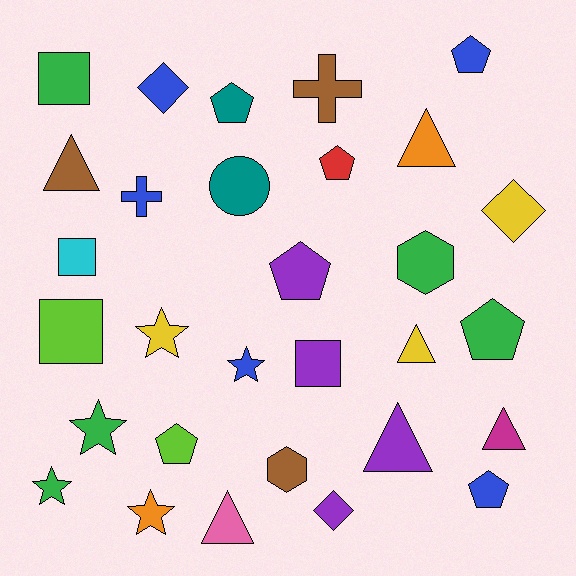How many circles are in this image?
There is 1 circle.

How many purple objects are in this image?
There are 4 purple objects.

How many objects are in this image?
There are 30 objects.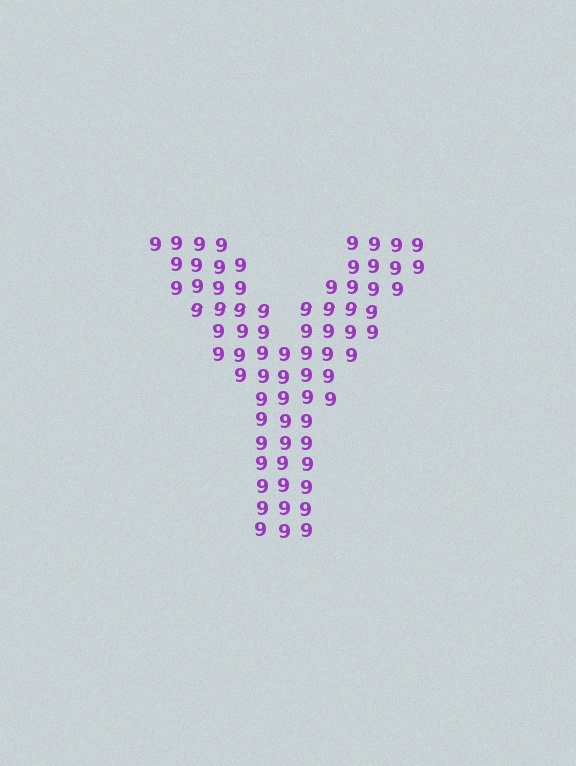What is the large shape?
The large shape is the letter Y.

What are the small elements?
The small elements are digit 9's.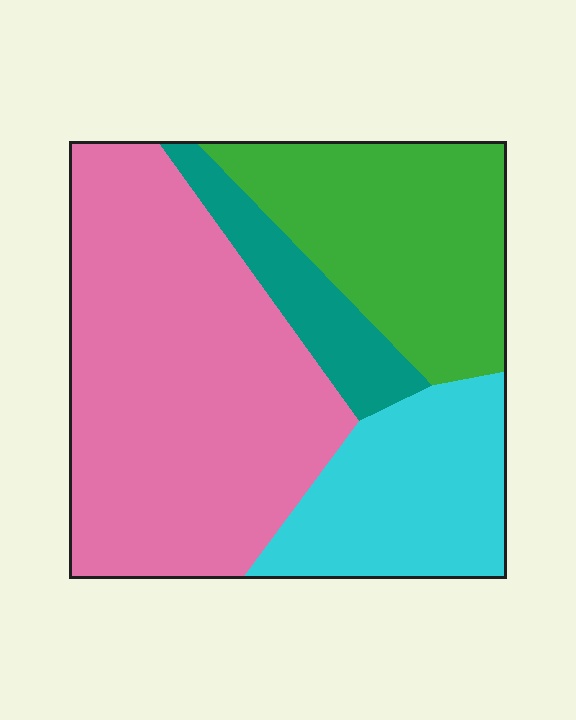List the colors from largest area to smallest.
From largest to smallest: pink, green, cyan, teal.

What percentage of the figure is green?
Green takes up less than a quarter of the figure.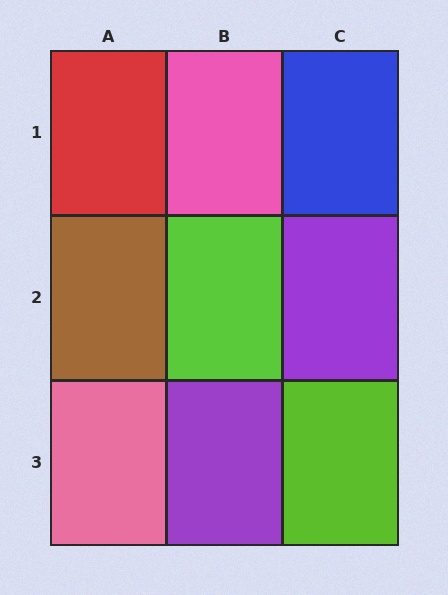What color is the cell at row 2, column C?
Purple.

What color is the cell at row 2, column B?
Lime.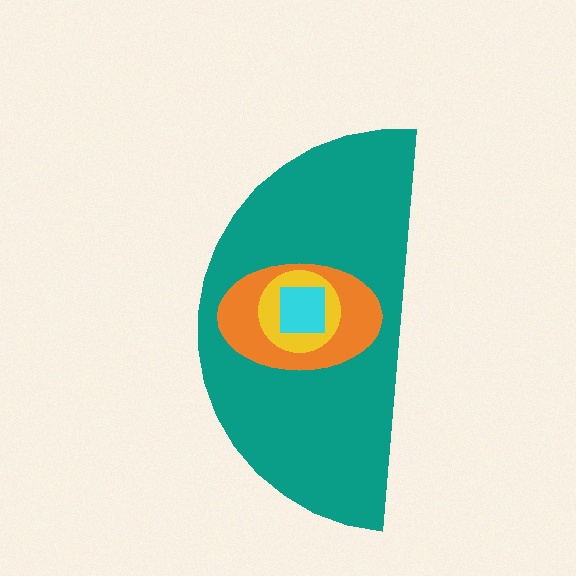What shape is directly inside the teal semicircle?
The orange ellipse.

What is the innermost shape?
The cyan square.